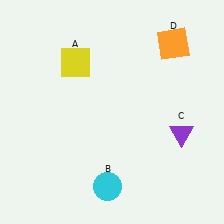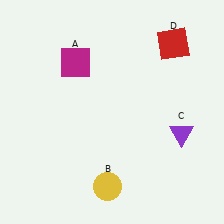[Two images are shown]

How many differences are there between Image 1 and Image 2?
There are 3 differences between the two images.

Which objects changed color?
A changed from yellow to magenta. B changed from cyan to yellow. D changed from orange to red.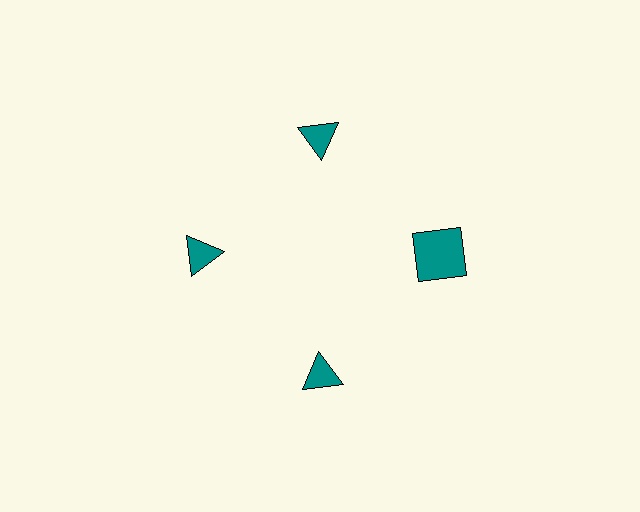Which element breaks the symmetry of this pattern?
The teal square at roughly the 3 o'clock position breaks the symmetry. All other shapes are teal triangles.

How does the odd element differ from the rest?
It has a different shape: square instead of triangle.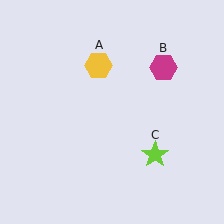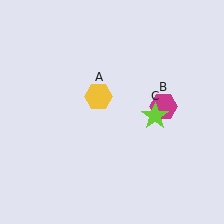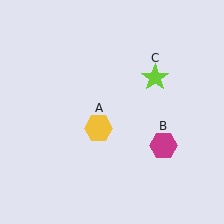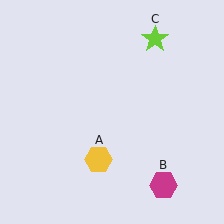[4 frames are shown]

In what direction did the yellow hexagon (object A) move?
The yellow hexagon (object A) moved down.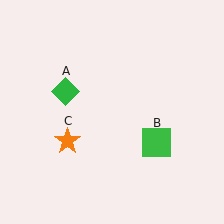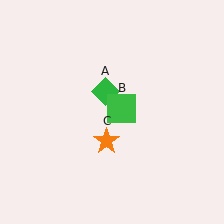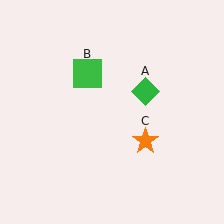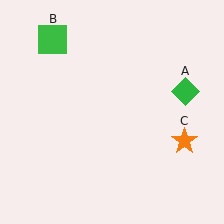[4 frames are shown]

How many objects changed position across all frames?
3 objects changed position: green diamond (object A), green square (object B), orange star (object C).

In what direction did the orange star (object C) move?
The orange star (object C) moved right.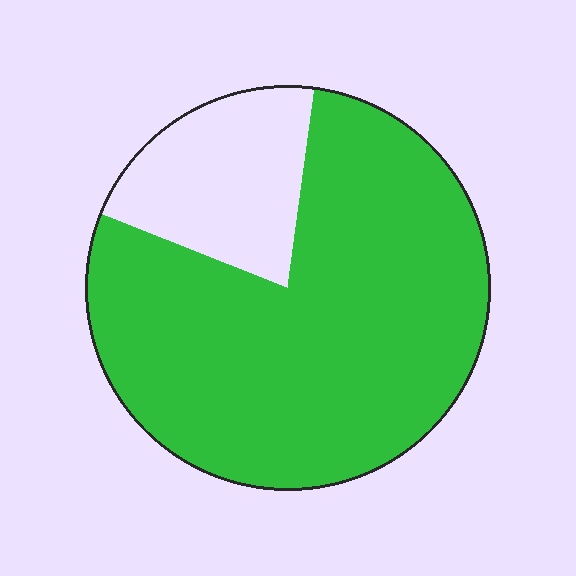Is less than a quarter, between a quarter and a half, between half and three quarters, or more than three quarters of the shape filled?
More than three quarters.